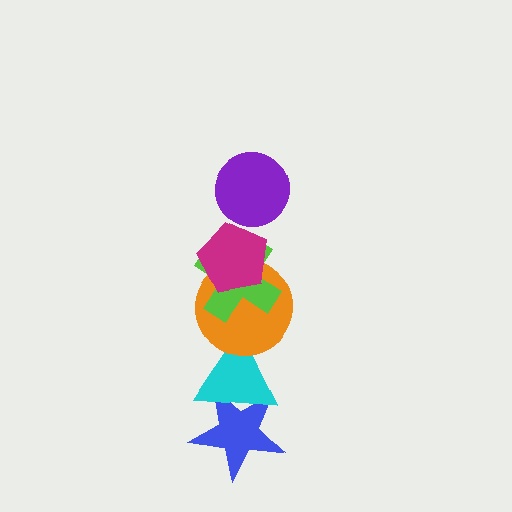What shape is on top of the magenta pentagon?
The purple circle is on top of the magenta pentagon.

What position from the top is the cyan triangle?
The cyan triangle is 5th from the top.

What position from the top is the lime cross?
The lime cross is 3rd from the top.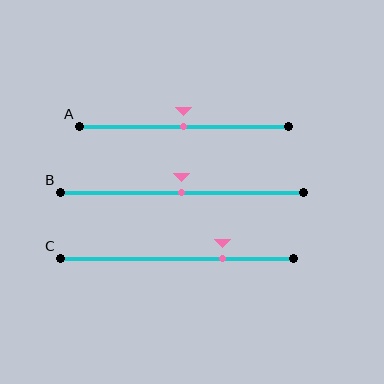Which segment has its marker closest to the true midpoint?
Segment A has its marker closest to the true midpoint.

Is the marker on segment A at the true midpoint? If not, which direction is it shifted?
Yes, the marker on segment A is at the true midpoint.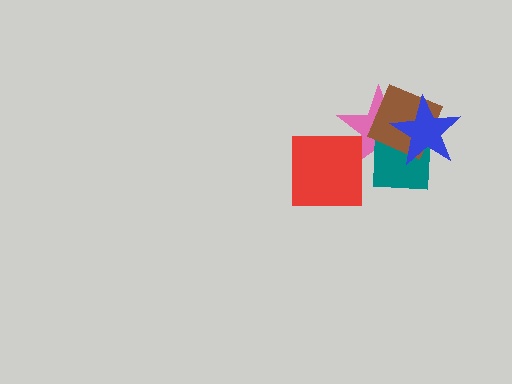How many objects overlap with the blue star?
3 objects overlap with the blue star.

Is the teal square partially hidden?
Yes, it is partially covered by another shape.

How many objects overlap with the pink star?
4 objects overlap with the pink star.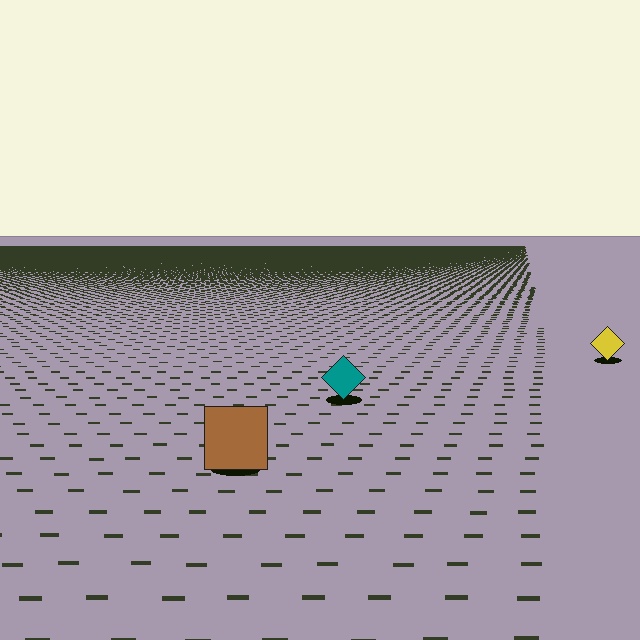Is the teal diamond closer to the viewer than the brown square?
No. The brown square is closer — you can tell from the texture gradient: the ground texture is coarser near it.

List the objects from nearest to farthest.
From nearest to farthest: the brown square, the teal diamond, the yellow diamond.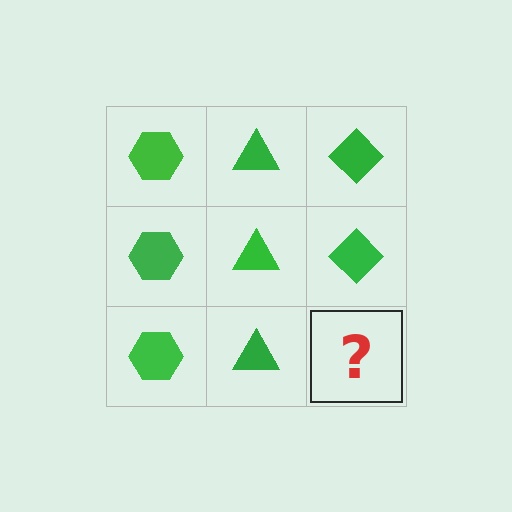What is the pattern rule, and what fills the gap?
The rule is that each column has a consistent shape. The gap should be filled with a green diamond.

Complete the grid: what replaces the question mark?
The question mark should be replaced with a green diamond.